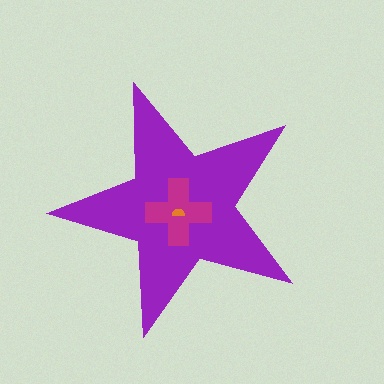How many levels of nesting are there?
3.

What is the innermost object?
The orange semicircle.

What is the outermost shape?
The purple star.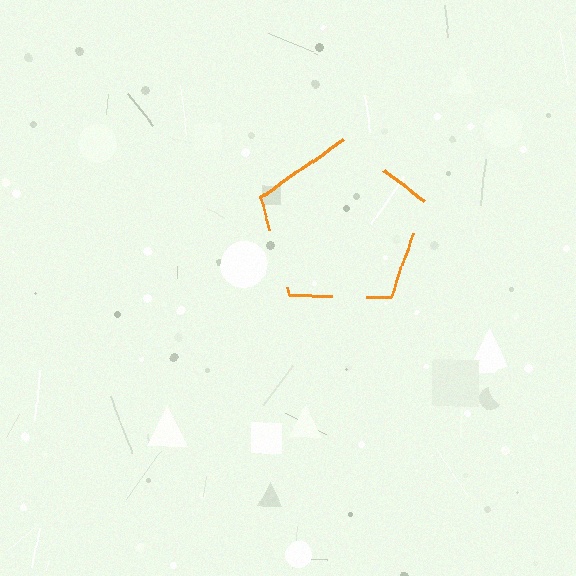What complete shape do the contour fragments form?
The contour fragments form a pentagon.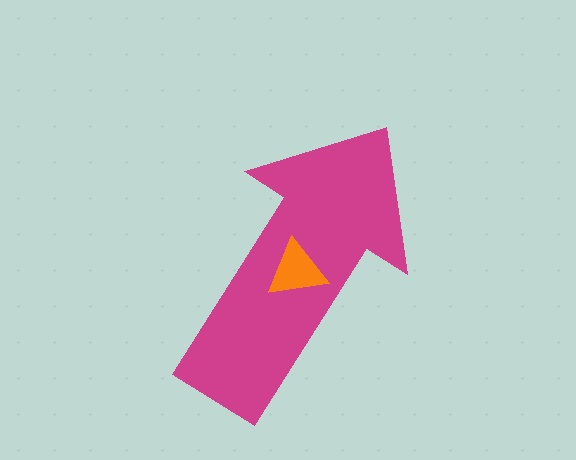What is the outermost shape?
The magenta arrow.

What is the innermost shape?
The orange triangle.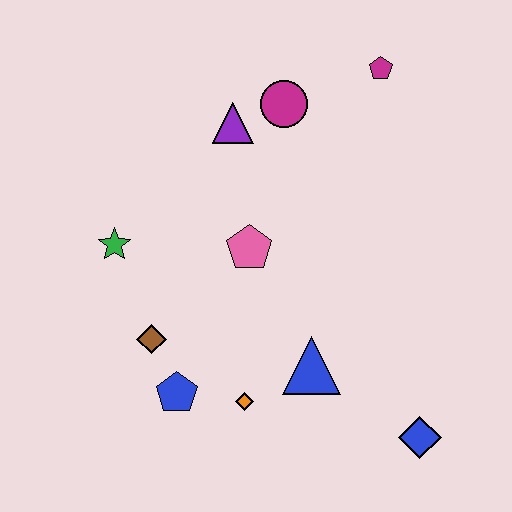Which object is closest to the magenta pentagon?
The magenta circle is closest to the magenta pentagon.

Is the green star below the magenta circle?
Yes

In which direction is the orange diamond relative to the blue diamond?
The orange diamond is to the left of the blue diamond.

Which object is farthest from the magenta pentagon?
The blue pentagon is farthest from the magenta pentagon.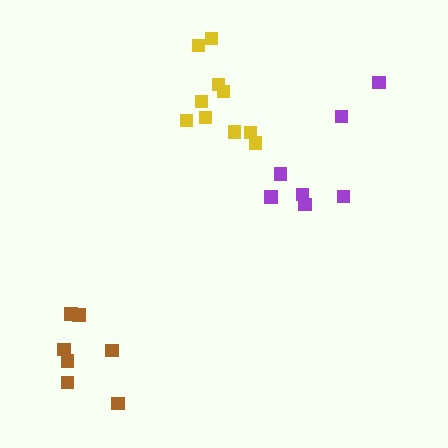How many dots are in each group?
Group 1: 10 dots, Group 2: 7 dots, Group 3: 7 dots (24 total).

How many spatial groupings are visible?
There are 3 spatial groupings.